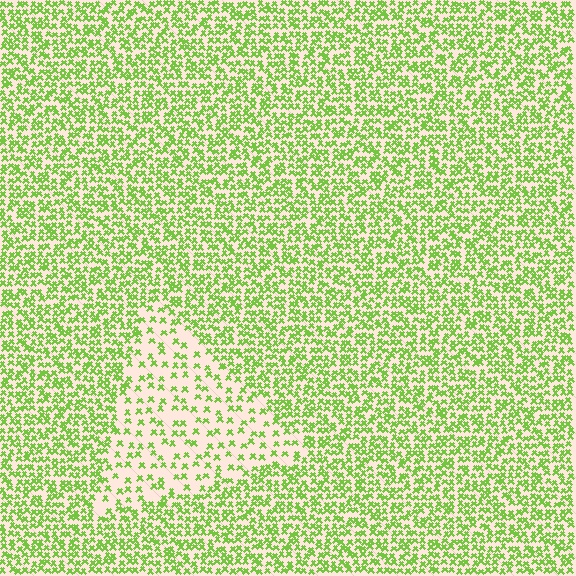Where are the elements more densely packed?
The elements are more densely packed outside the triangle boundary.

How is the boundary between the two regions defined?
The boundary is defined by a change in element density (approximately 2.3x ratio). All elements are the same color, size, and shape.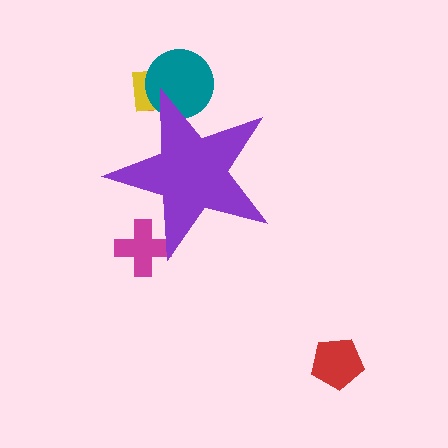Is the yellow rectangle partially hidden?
Yes, the yellow rectangle is partially hidden behind the purple star.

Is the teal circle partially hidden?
Yes, the teal circle is partially hidden behind the purple star.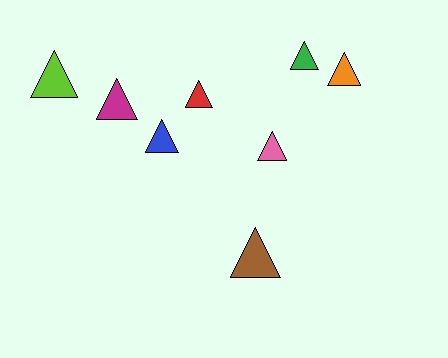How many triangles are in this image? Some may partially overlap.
There are 8 triangles.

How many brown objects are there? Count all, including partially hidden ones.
There is 1 brown object.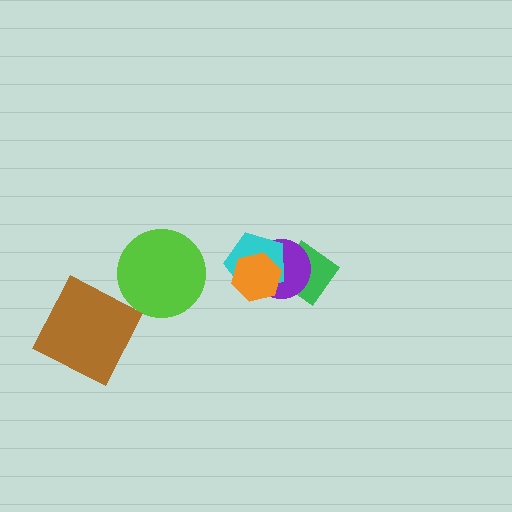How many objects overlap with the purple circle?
3 objects overlap with the purple circle.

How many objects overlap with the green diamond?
3 objects overlap with the green diamond.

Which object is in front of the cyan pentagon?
The orange hexagon is in front of the cyan pentagon.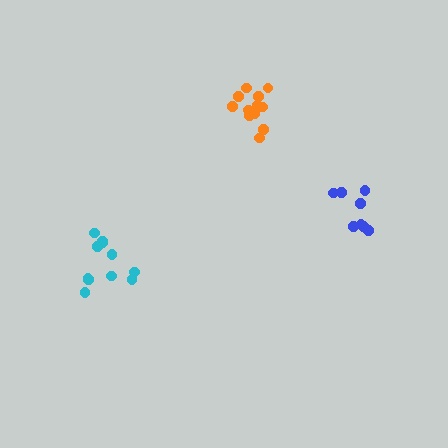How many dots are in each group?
Group 1: 11 dots, Group 2: 8 dots, Group 3: 12 dots (31 total).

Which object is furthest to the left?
The cyan cluster is leftmost.